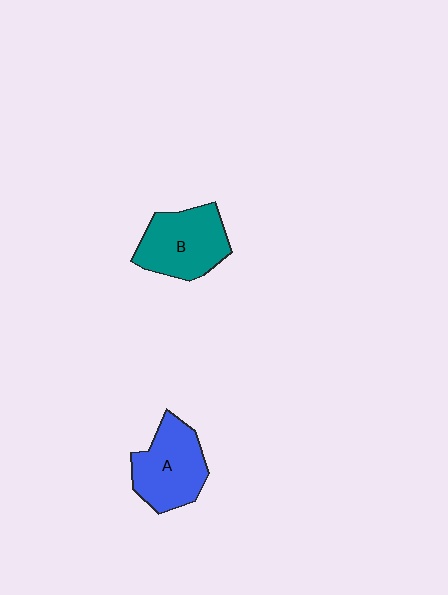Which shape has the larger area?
Shape B (teal).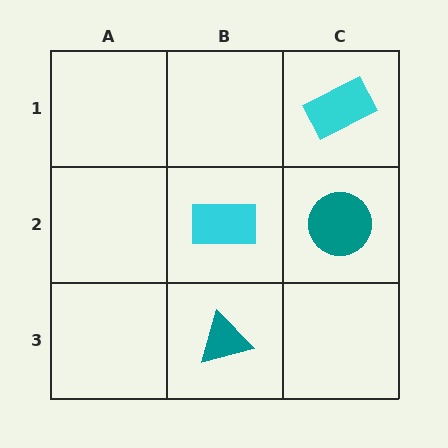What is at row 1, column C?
A cyan rectangle.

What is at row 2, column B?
A cyan rectangle.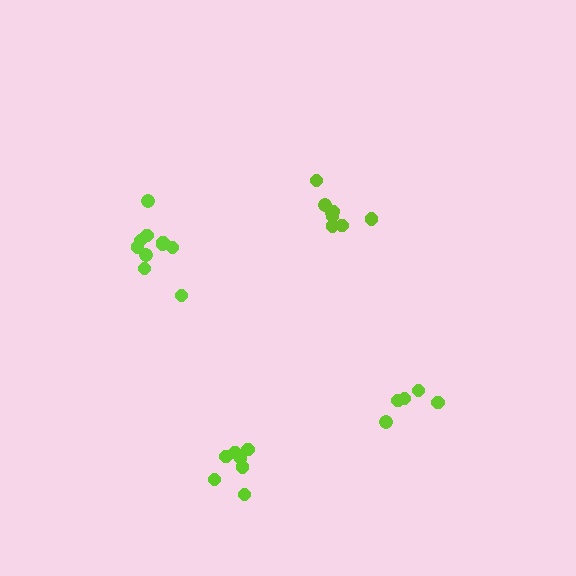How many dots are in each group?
Group 1: 10 dots, Group 2: 5 dots, Group 3: 9 dots, Group 4: 7 dots (31 total).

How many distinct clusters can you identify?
There are 4 distinct clusters.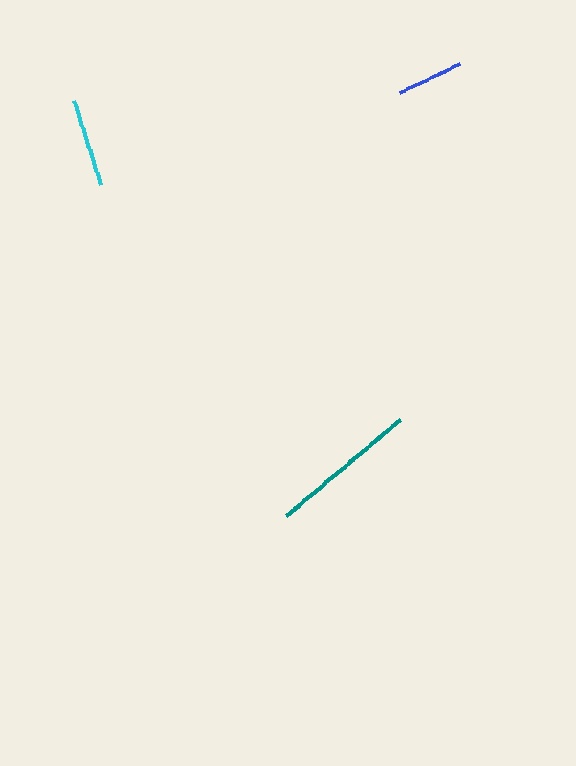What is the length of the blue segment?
The blue segment is approximately 66 pixels long.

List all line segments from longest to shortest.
From longest to shortest: teal, cyan, blue.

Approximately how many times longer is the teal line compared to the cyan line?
The teal line is approximately 1.7 times the length of the cyan line.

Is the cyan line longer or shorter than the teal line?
The teal line is longer than the cyan line.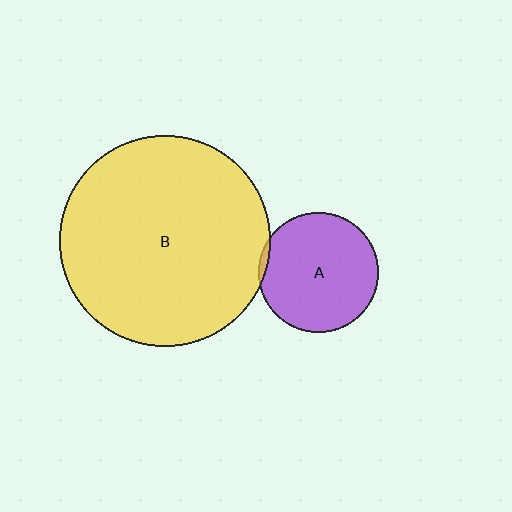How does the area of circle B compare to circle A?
Approximately 3.1 times.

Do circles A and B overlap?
Yes.